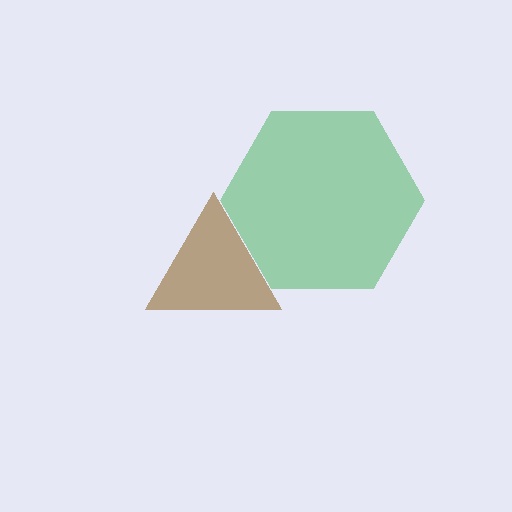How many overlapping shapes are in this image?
There are 2 overlapping shapes in the image.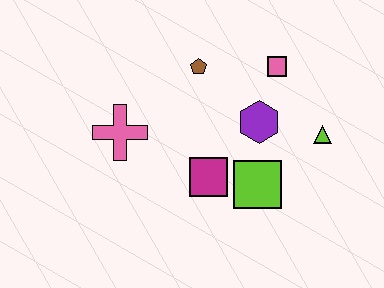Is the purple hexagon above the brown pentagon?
No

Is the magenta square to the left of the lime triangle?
Yes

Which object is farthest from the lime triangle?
The pink cross is farthest from the lime triangle.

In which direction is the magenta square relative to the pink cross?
The magenta square is to the right of the pink cross.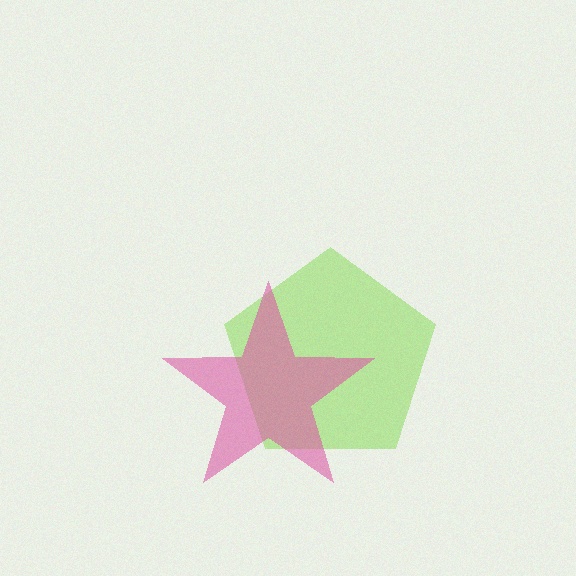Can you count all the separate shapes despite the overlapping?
Yes, there are 2 separate shapes.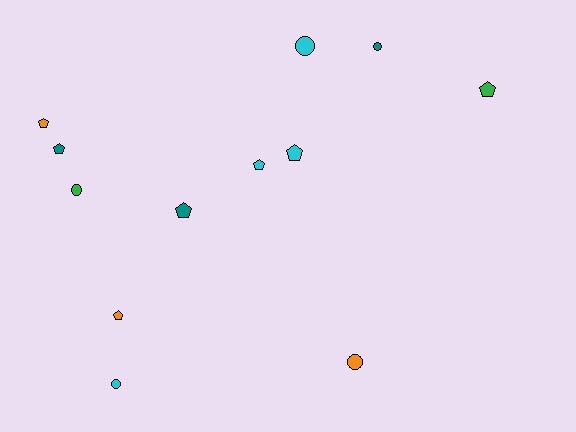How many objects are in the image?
There are 12 objects.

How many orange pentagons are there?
There are 2 orange pentagons.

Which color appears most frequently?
Cyan, with 4 objects.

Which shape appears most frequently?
Pentagon, with 7 objects.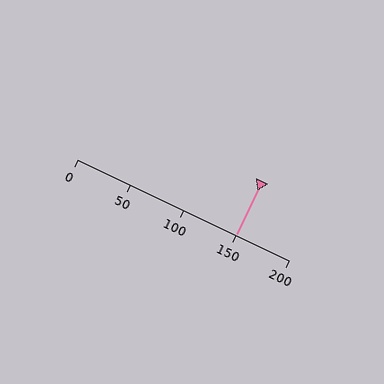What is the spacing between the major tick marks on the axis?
The major ticks are spaced 50 apart.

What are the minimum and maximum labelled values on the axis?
The axis runs from 0 to 200.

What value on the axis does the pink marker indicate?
The marker indicates approximately 150.